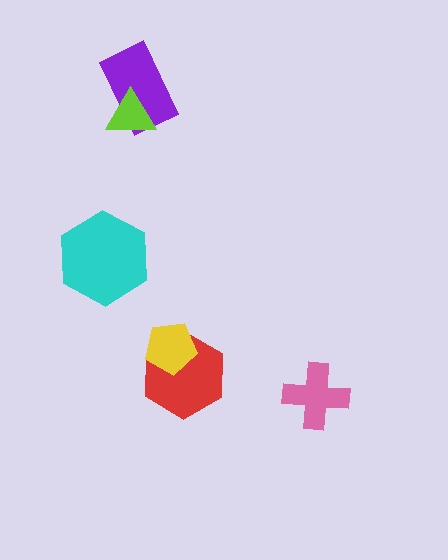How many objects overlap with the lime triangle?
1 object overlaps with the lime triangle.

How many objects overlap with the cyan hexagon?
0 objects overlap with the cyan hexagon.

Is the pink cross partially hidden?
No, no other shape covers it.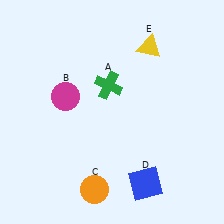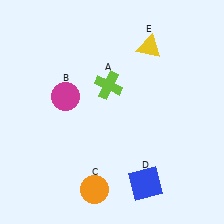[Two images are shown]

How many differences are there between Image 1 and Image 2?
There is 1 difference between the two images.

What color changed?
The cross (A) changed from green in Image 1 to lime in Image 2.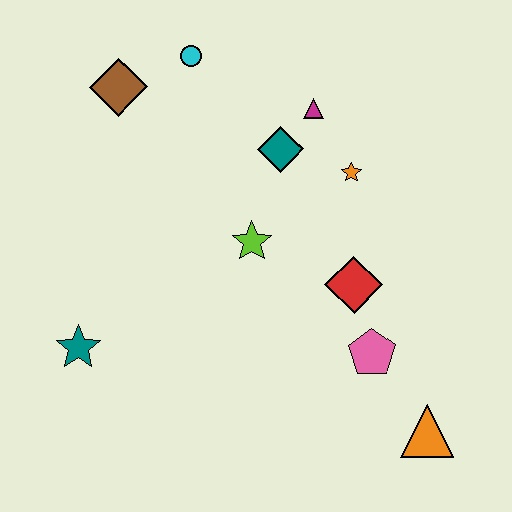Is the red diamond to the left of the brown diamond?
No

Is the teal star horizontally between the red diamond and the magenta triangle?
No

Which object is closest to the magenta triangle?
The teal diamond is closest to the magenta triangle.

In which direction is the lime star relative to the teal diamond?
The lime star is below the teal diamond.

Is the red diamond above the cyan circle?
No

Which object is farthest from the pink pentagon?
The brown diamond is farthest from the pink pentagon.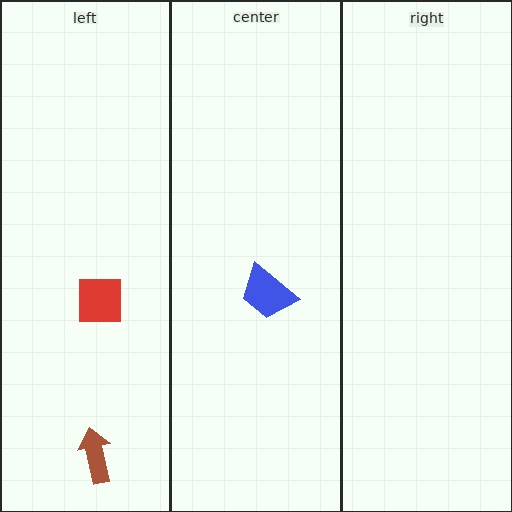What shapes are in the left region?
The red square, the brown arrow.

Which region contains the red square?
The left region.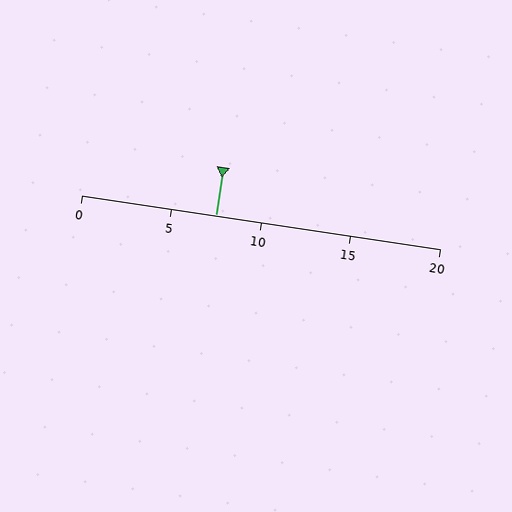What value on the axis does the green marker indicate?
The marker indicates approximately 7.5.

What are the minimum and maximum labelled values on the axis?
The axis runs from 0 to 20.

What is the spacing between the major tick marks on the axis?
The major ticks are spaced 5 apart.